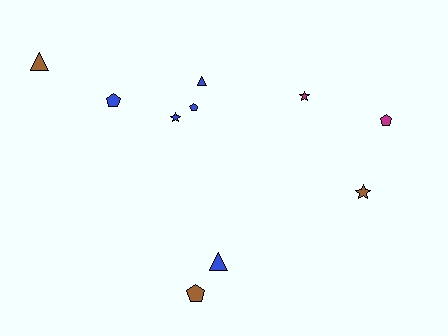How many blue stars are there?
There is 1 blue star.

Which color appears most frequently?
Blue, with 5 objects.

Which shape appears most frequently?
Pentagon, with 4 objects.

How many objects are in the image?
There are 10 objects.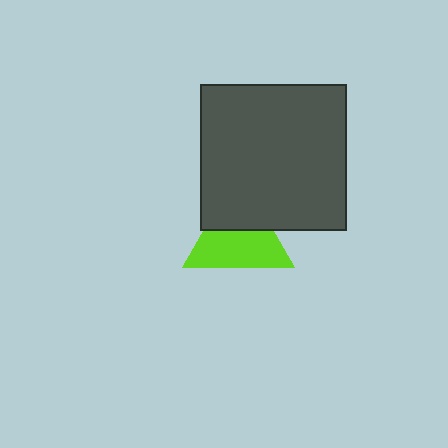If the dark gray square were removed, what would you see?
You would see the complete lime triangle.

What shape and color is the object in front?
The object in front is a dark gray square.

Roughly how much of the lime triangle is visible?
About half of it is visible (roughly 60%).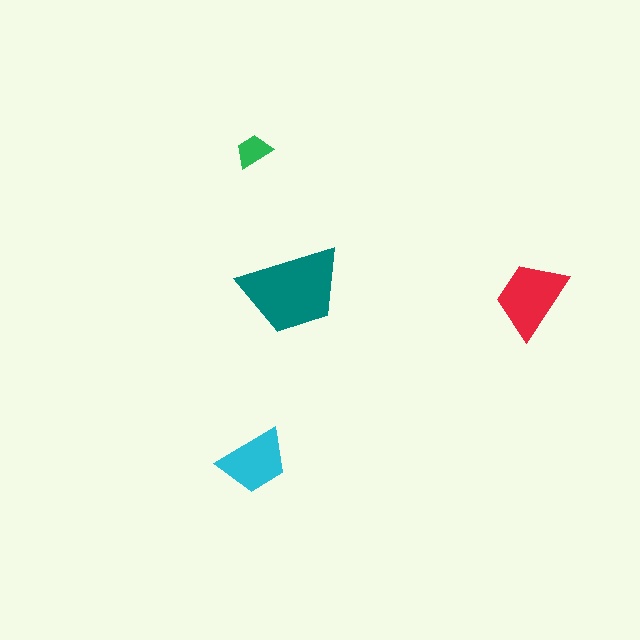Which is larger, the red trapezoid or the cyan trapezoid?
The red one.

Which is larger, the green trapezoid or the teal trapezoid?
The teal one.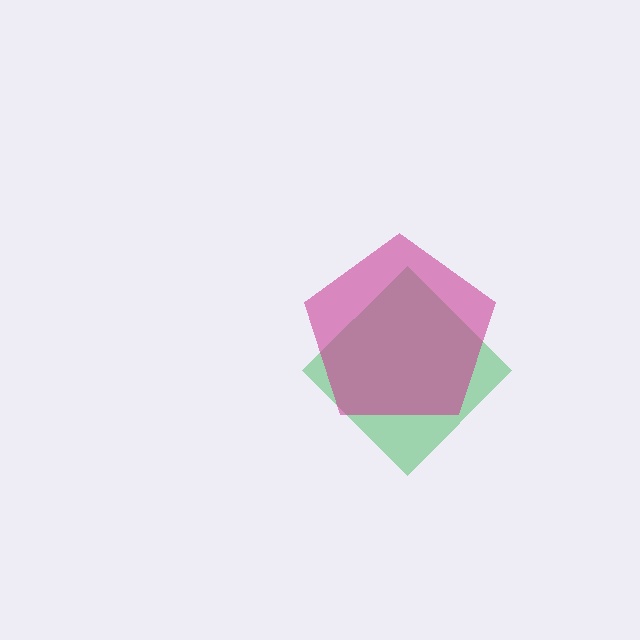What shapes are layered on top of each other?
The layered shapes are: a green diamond, a magenta pentagon.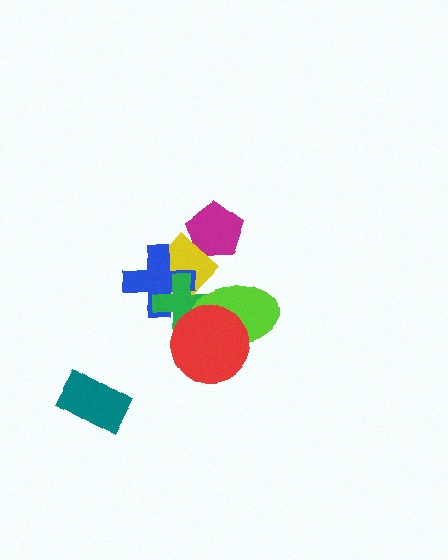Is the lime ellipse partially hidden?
Yes, it is partially covered by another shape.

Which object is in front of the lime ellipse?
The red circle is in front of the lime ellipse.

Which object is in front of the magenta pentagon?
The yellow diamond is in front of the magenta pentagon.